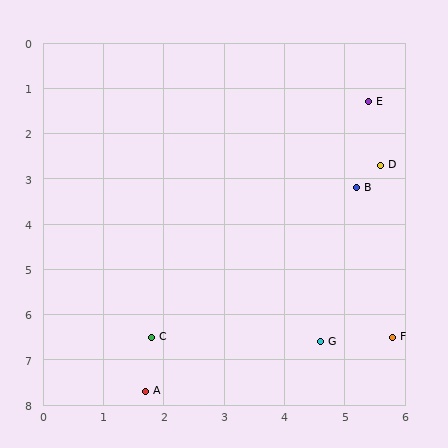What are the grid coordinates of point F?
Point F is at approximately (5.8, 6.5).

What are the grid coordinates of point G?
Point G is at approximately (4.6, 6.6).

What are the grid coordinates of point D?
Point D is at approximately (5.6, 2.7).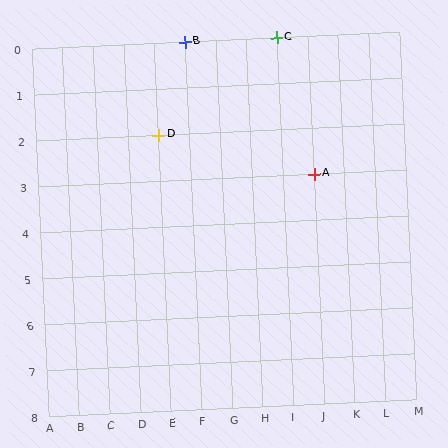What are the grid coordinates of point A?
Point A is at grid coordinates (J, 3).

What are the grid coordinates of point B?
Point B is at grid coordinates (F, 0).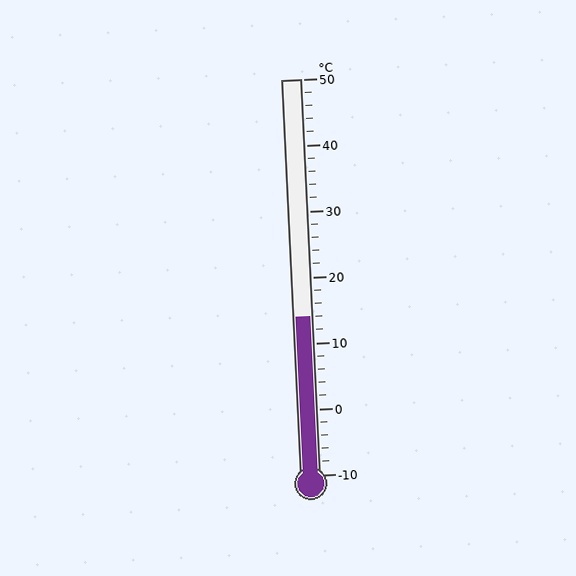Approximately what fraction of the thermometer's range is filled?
The thermometer is filled to approximately 40% of its range.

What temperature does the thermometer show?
The thermometer shows approximately 14°C.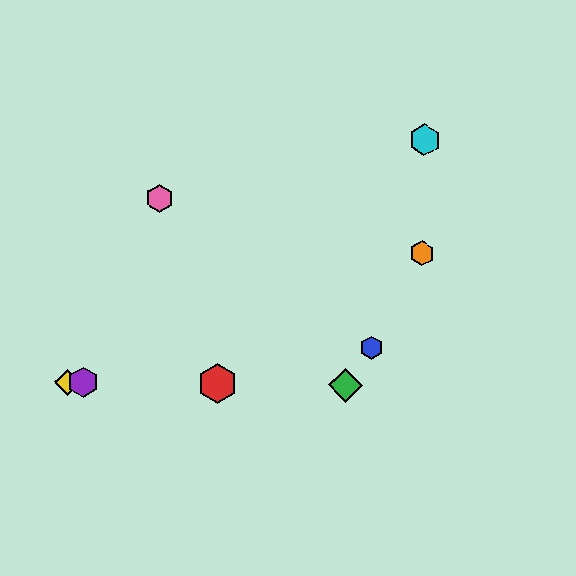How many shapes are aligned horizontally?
4 shapes (the red hexagon, the green diamond, the yellow diamond, the purple hexagon) are aligned horizontally.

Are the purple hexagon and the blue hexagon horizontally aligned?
No, the purple hexagon is at y≈382 and the blue hexagon is at y≈348.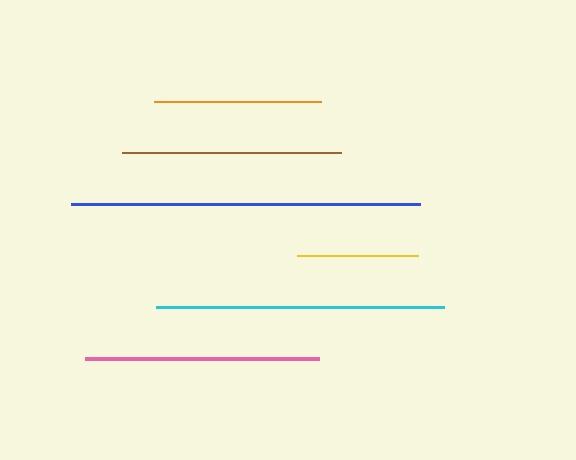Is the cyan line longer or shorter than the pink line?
The cyan line is longer than the pink line.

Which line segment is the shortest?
The yellow line is the shortest at approximately 121 pixels.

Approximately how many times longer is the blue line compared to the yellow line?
The blue line is approximately 2.9 times the length of the yellow line.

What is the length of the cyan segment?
The cyan segment is approximately 288 pixels long.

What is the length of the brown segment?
The brown segment is approximately 220 pixels long.